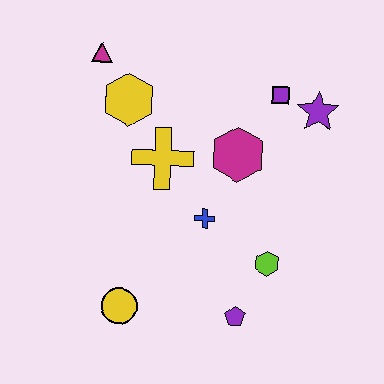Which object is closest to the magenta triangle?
The yellow hexagon is closest to the magenta triangle.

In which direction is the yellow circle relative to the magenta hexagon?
The yellow circle is below the magenta hexagon.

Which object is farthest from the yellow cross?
The purple pentagon is farthest from the yellow cross.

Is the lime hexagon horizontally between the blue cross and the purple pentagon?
No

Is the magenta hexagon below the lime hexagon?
No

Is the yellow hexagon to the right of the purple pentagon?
No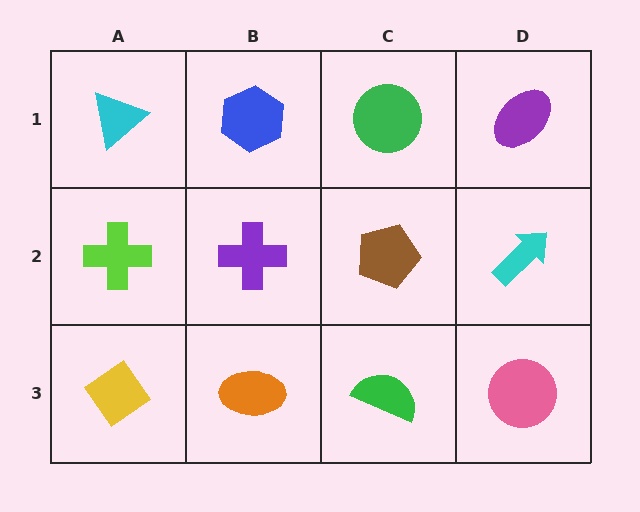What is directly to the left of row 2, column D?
A brown pentagon.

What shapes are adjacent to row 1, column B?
A purple cross (row 2, column B), a cyan triangle (row 1, column A), a green circle (row 1, column C).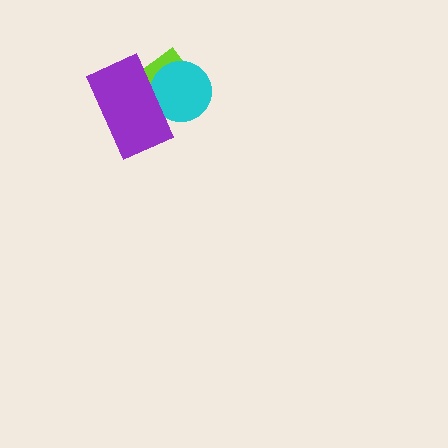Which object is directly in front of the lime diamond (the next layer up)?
The cyan circle is directly in front of the lime diamond.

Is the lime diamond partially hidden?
Yes, it is partially covered by another shape.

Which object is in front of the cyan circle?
The purple rectangle is in front of the cyan circle.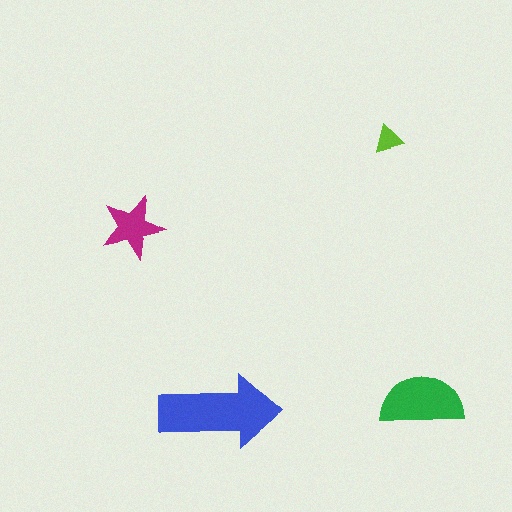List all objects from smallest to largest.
The lime triangle, the magenta star, the green semicircle, the blue arrow.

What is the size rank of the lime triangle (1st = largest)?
4th.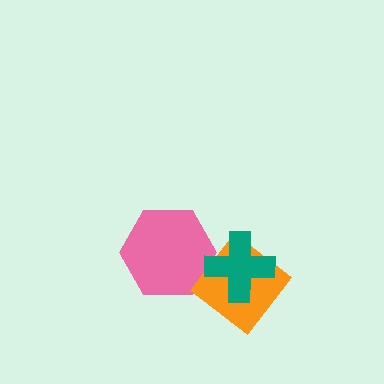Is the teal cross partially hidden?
No, no other shape covers it.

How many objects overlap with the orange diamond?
1 object overlaps with the orange diamond.